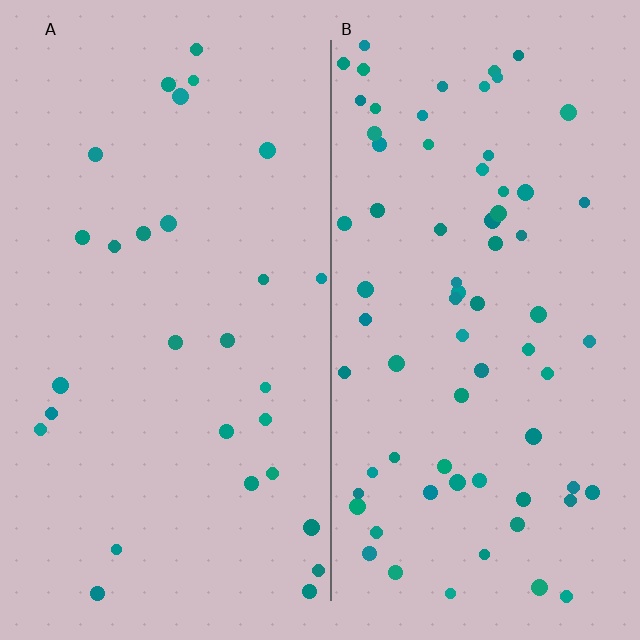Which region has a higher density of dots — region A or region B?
B (the right).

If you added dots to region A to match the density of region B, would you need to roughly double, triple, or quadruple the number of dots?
Approximately triple.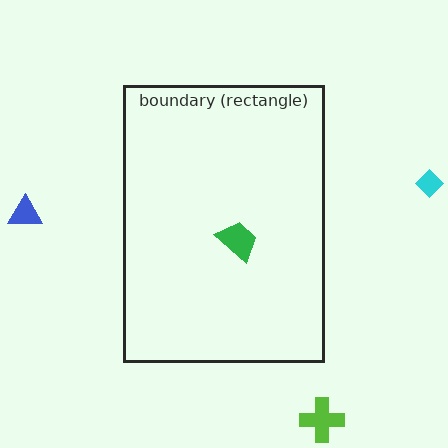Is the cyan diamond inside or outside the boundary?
Outside.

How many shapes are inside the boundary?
1 inside, 3 outside.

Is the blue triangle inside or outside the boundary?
Outside.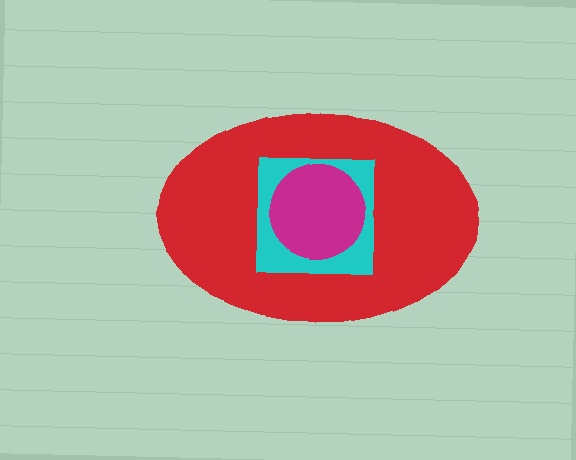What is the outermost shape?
The red ellipse.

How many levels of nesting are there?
3.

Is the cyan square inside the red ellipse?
Yes.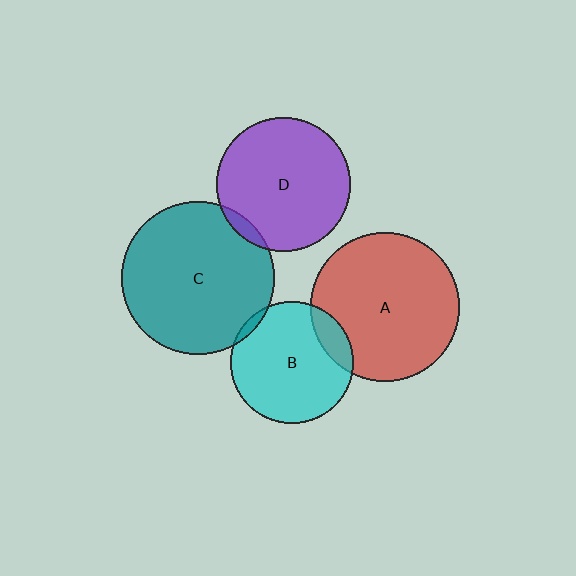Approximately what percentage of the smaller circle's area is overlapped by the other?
Approximately 5%.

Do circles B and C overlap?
Yes.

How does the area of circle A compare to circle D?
Approximately 1.2 times.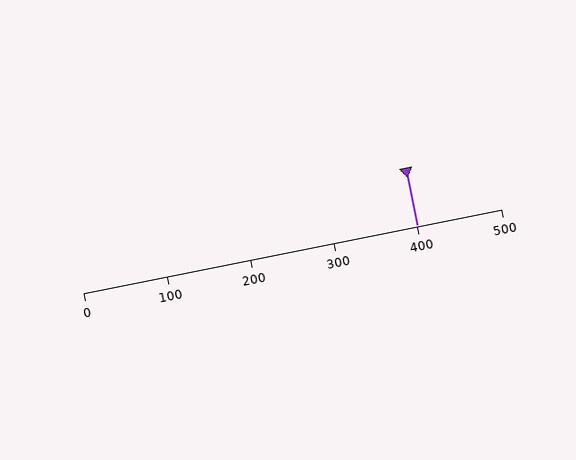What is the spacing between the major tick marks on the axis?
The major ticks are spaced 100 apart.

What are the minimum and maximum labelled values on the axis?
The axis runs from 0 to 500.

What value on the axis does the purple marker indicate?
The marker indicates approximately 400.